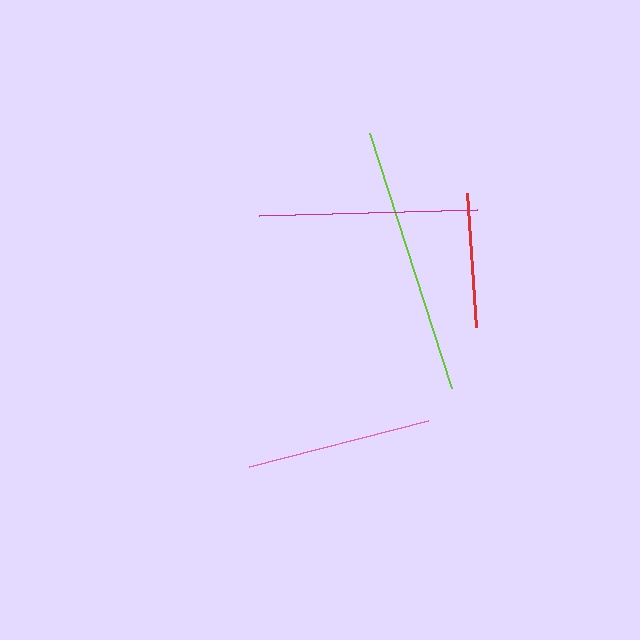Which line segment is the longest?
The lime line is the longest at approximately 267 pixels.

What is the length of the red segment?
The red segment is approximately 134 pixels long.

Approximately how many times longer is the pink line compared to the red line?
The pink line is approximately 1.4 times the length of the red line.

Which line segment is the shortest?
The red line is the shortest at approximately 134 pixels.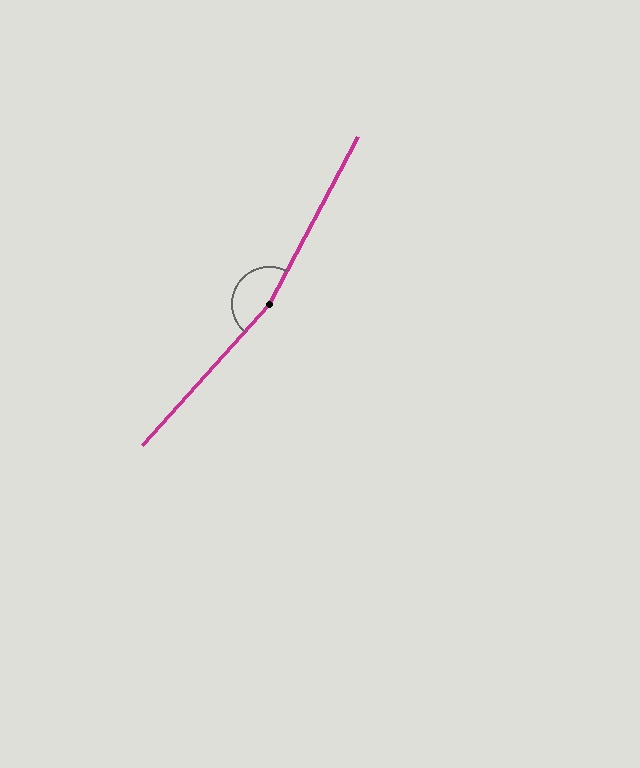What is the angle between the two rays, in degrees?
Approximately 166 degrees.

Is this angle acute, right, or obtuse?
It is obtuse.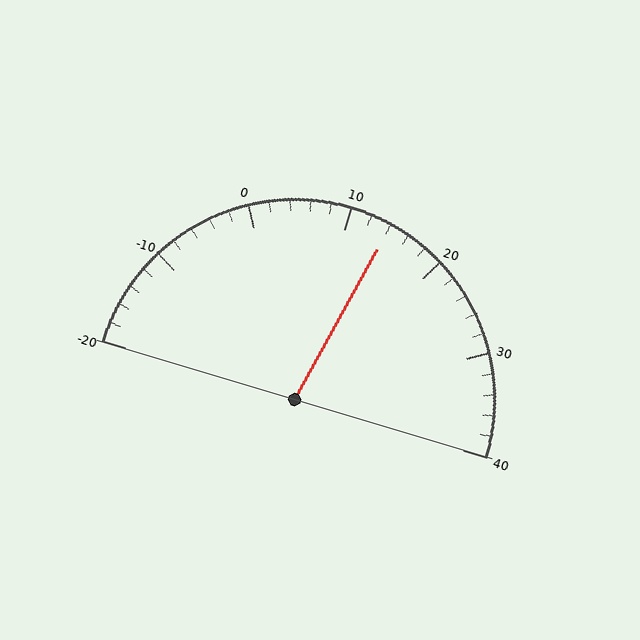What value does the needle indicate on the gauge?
The needle indicates approximately 14.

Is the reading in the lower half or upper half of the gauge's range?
The reading is in the upper half of the range (-20 to 40).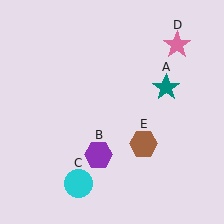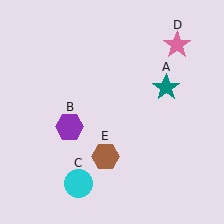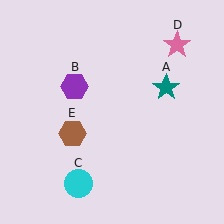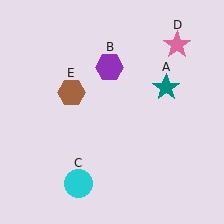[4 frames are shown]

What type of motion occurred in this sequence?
The purple hexagon (object B), brown hexagon (object E) rotated clockwise around the center of the scene.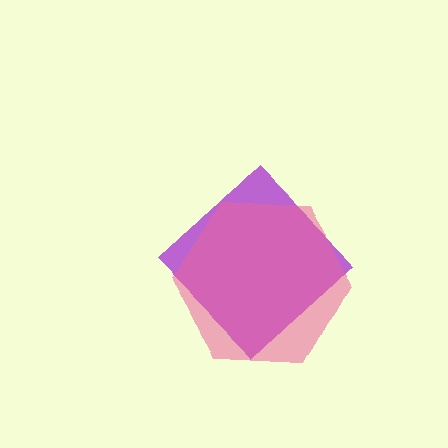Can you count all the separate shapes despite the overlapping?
Yes, there are 2 separate shapes.